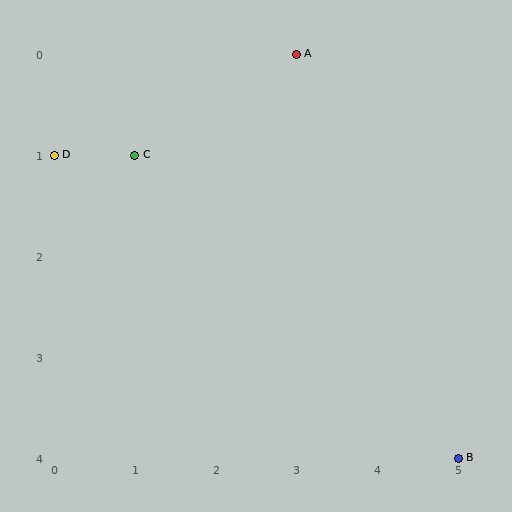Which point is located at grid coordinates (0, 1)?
Point D is at (0, 1).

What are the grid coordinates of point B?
Point B is at grid coordinates (5, 4).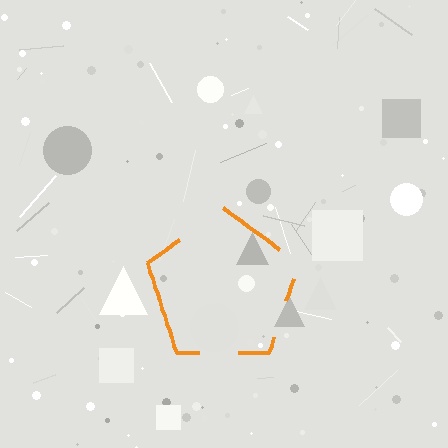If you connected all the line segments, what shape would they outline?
They would outline a pentagon.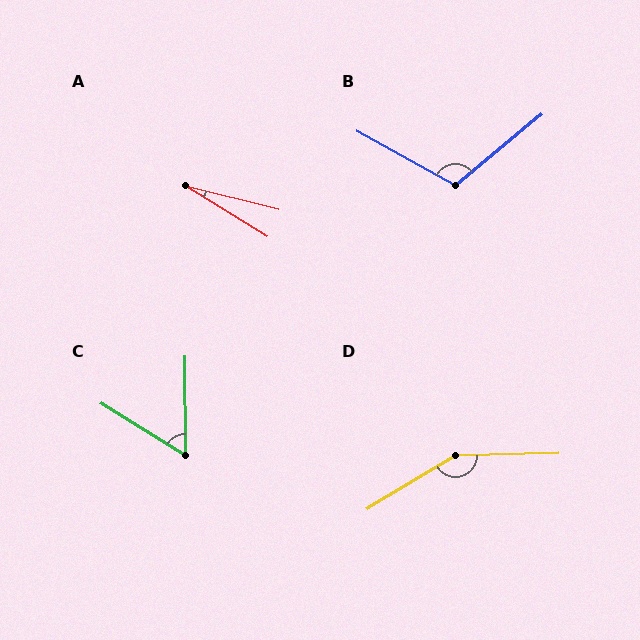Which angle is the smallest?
A, at approximately 17 degrees.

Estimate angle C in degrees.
Approximately 57 degrees.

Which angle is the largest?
D, at approximately 150 degrees.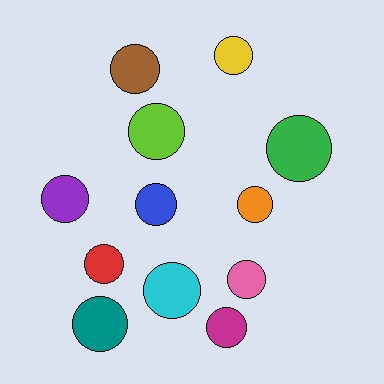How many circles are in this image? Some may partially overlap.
There are 12 circles.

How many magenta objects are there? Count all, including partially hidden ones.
There is 1 magenta object.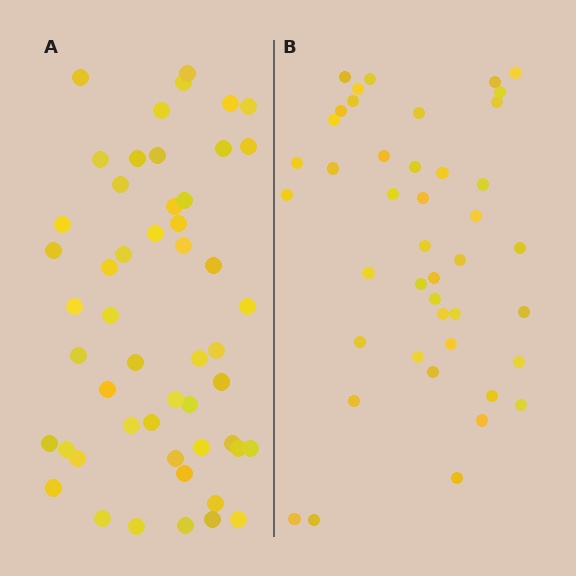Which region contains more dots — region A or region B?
Region A (the left region) has more dots.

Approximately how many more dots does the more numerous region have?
Region A has roughly 8 or so more dots than region B.